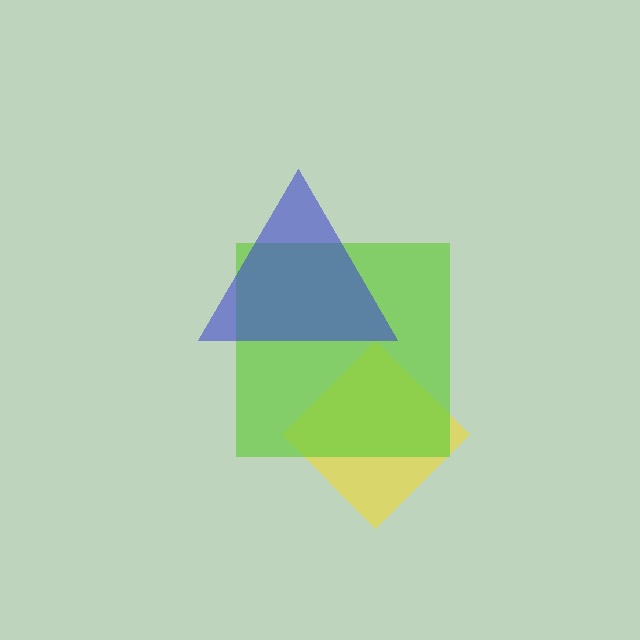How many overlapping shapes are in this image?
There are 3 overlapping shapes in the image.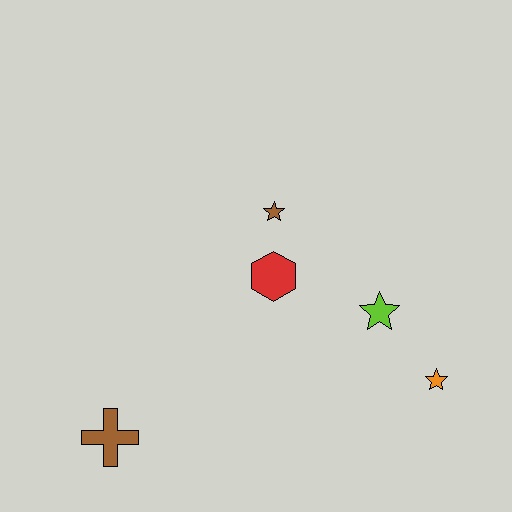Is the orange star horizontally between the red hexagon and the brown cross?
No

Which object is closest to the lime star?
The orange star is closest to the lime star.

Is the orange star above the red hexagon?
No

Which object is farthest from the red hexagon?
The brown cross is farthest from the red hexagon.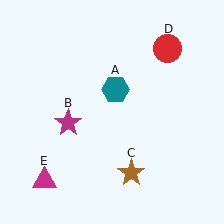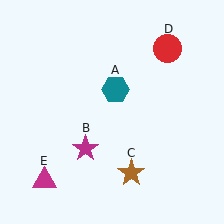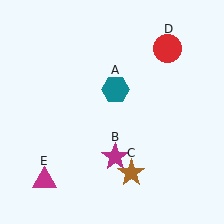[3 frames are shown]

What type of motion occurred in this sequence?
The magenta star (object B) rotated counterclockwise around the center of the scene.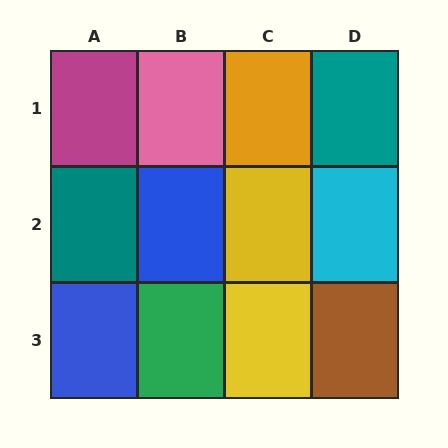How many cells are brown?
1 cell is brown.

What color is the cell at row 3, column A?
Blue.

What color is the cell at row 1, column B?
Pink.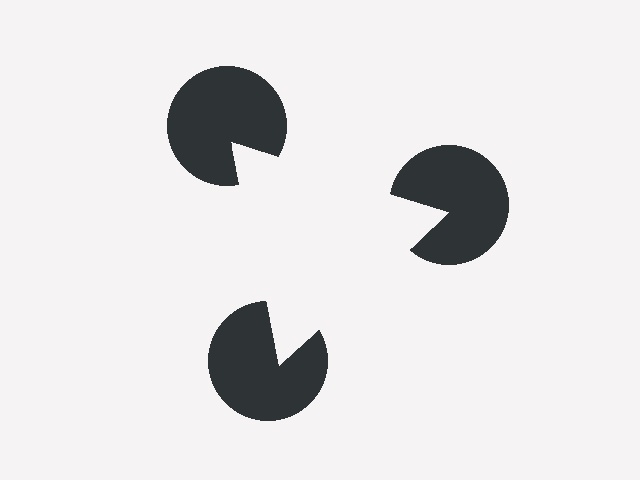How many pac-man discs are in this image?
There are 3 — one at each vertex of the illusory triangle.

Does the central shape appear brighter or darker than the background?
It typically appears slightly brighter than the background, even though no actual brightness change is drawn.